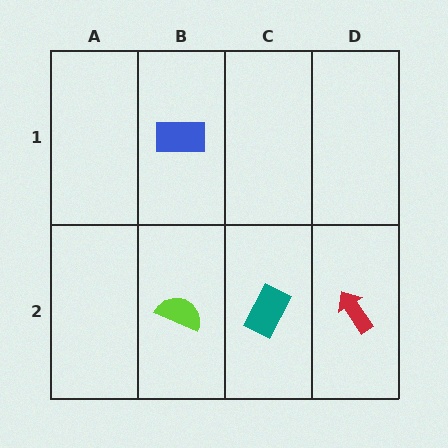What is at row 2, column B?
A lime semicircle.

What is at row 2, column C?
A teal rectangle.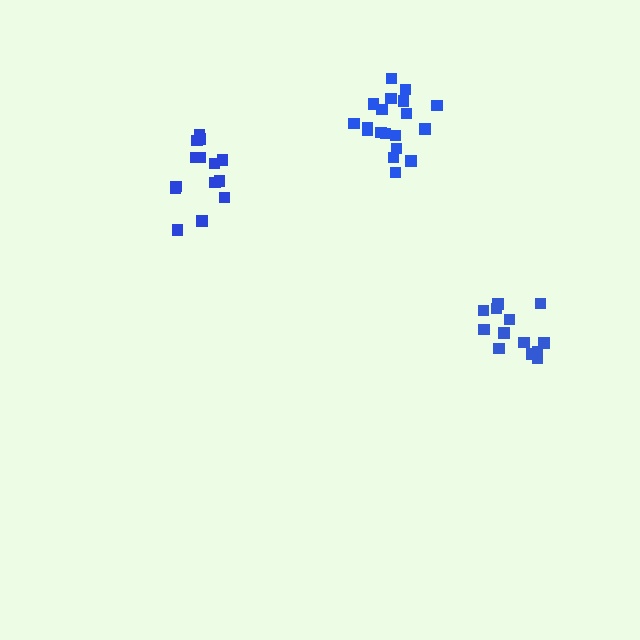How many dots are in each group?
Group 1: 14 dots, Group 2: 13 dots, Group 3: 19 dots (46 total).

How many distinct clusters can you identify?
There are 3 distinct clusters.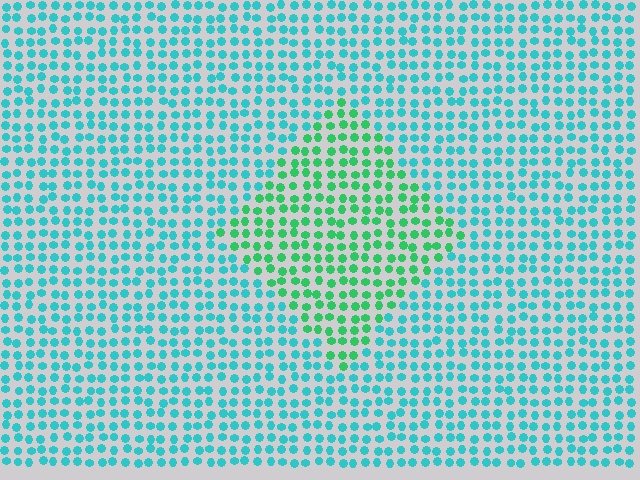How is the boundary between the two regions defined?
The boundary is defined purely by a slight shift in hue (about 40 degrees). Spacing, size, and orientation are identical on both sides.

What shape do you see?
I see a diamond.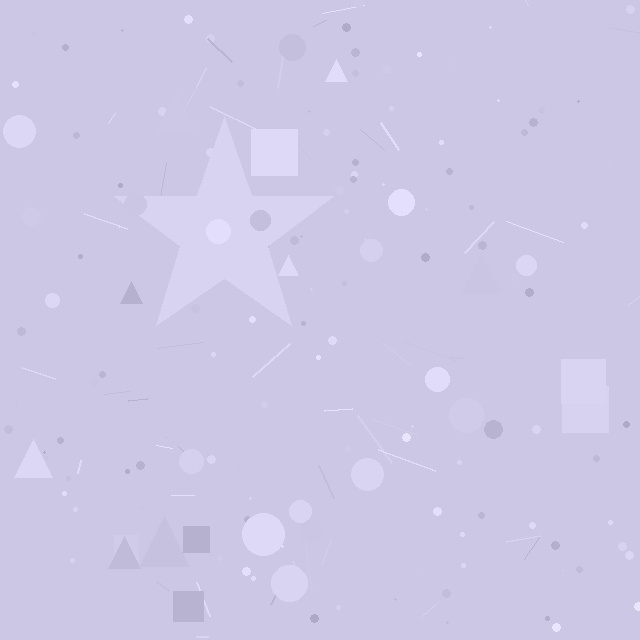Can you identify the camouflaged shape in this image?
The camouflaged shape is a star.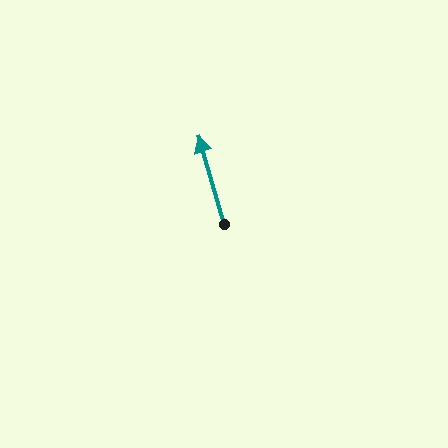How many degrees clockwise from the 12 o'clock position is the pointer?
Approximately 344 degrees.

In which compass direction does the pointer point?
North.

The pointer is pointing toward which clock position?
Roughly 11 o'clock.